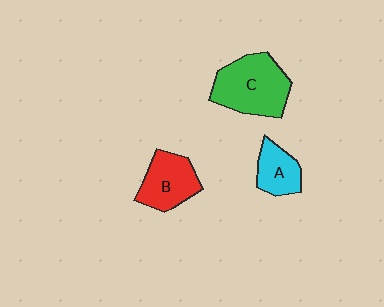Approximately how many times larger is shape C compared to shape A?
Approximately 2.0 times.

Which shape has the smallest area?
Shape A (cyan).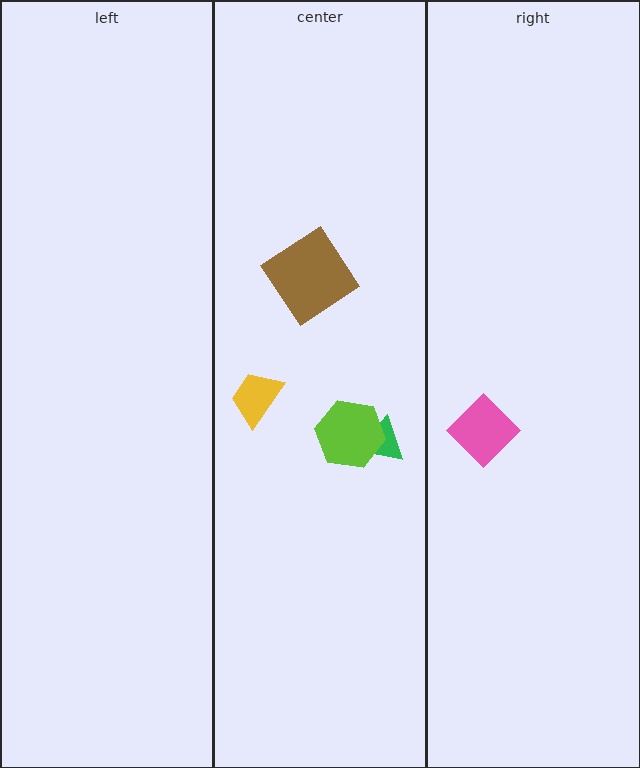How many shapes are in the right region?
1.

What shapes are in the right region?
The pink diamond.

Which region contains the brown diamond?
The center region.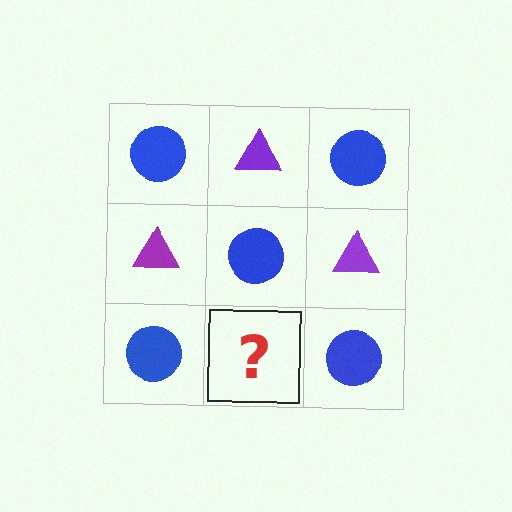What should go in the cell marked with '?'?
The missing cell should contain a purple triangle.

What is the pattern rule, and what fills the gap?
The rule is that it alternates blue circle and purple triangle in a checkerboard pattern. The gap should be filled with a purple triangle.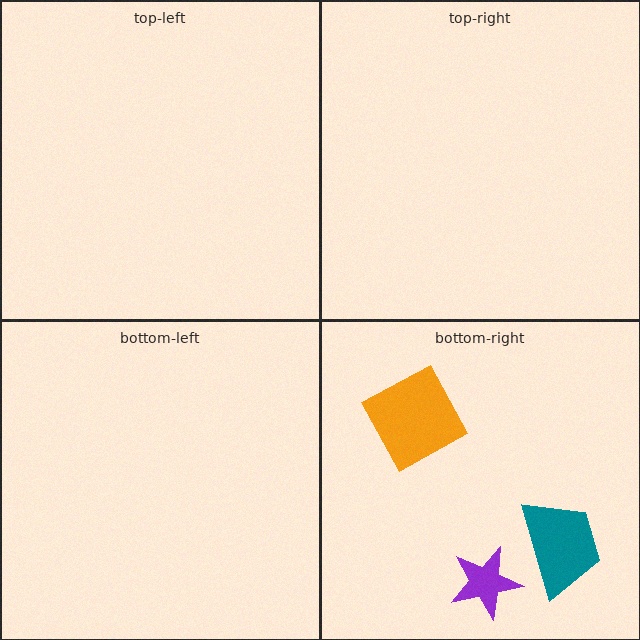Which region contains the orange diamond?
The bottom-right region.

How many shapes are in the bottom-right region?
3.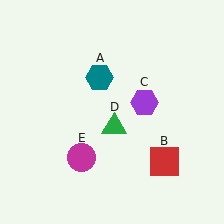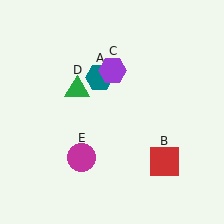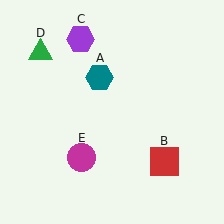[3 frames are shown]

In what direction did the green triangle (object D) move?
The green triangle (object D) moved up and to the left.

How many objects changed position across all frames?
2 objects changed position: purple hexagon (object C), green triangle (object D).